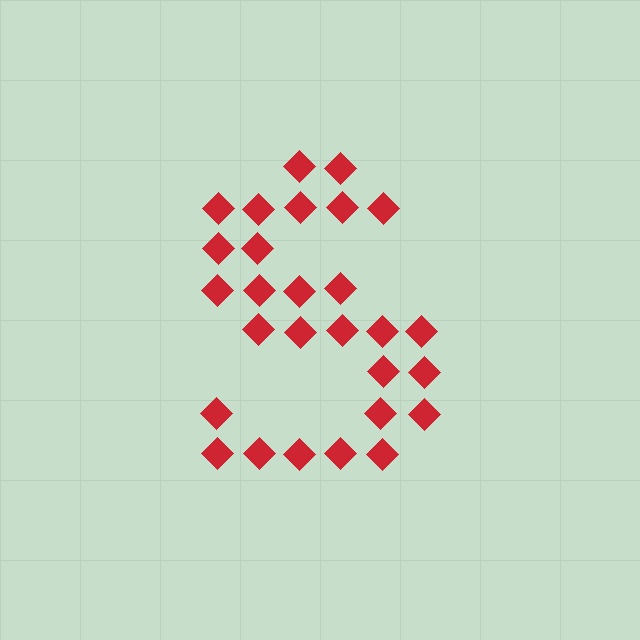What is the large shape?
The large shape is the letter S.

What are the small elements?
The small elements are diamonds.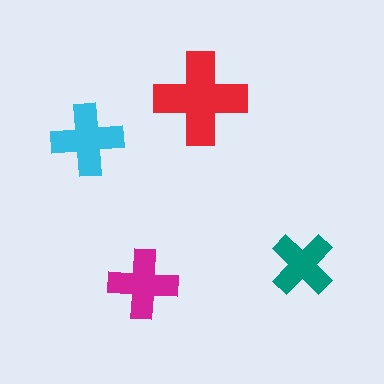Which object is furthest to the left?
The cyan cross is leftmost.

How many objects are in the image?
There are 4 objects in the image.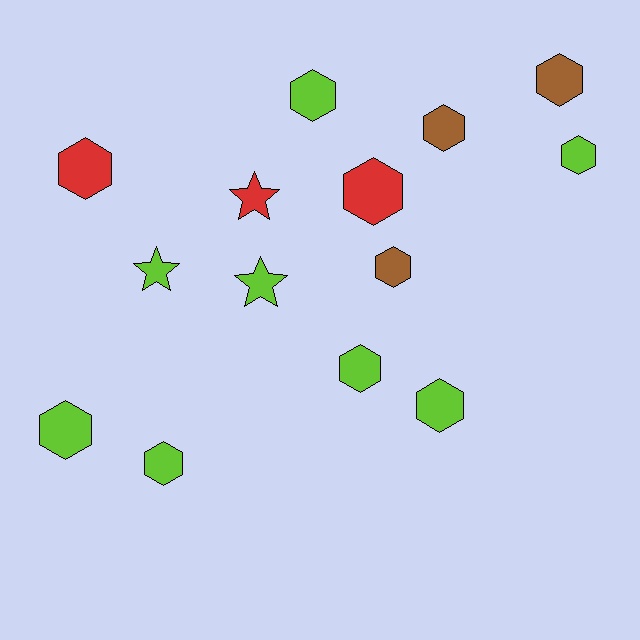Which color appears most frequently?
Lime, with 8 objects.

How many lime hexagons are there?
There are 6 lime hexagons.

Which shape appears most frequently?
Hexagon, with 11 objects.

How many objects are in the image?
There are 14 objects.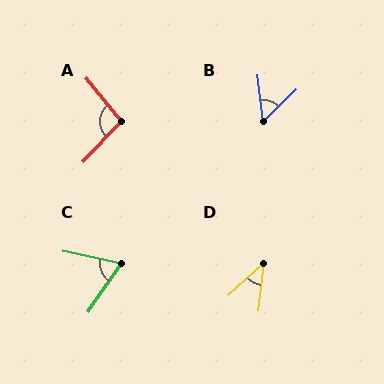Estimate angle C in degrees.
Approximately 67 degrees.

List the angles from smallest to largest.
D (41°), B (53°), C (67°), A (96°).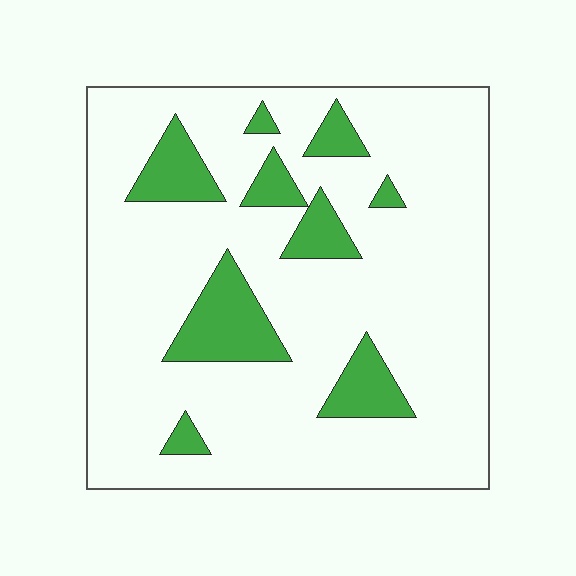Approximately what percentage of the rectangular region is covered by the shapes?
Approximately 15%.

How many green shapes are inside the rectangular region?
9.